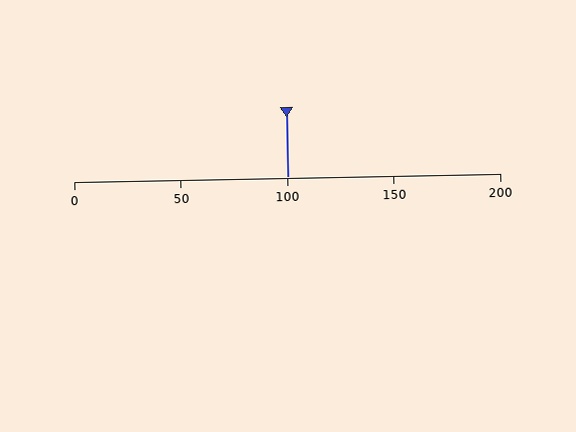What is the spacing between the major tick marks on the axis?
The major ticks are spaced 50 apart.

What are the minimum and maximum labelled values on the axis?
The axis runs from 0 to 200.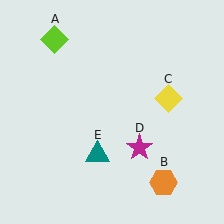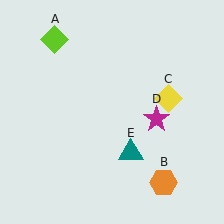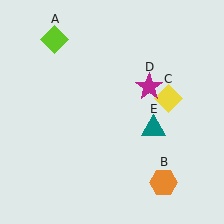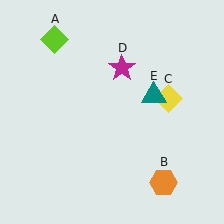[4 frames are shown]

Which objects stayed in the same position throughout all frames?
Lime diamond (object A) and orange hexagon (object B) and yellow diamond (object C) remained stationary.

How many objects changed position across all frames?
2 objects changed position: magenta star (object D), teal triangle (object E).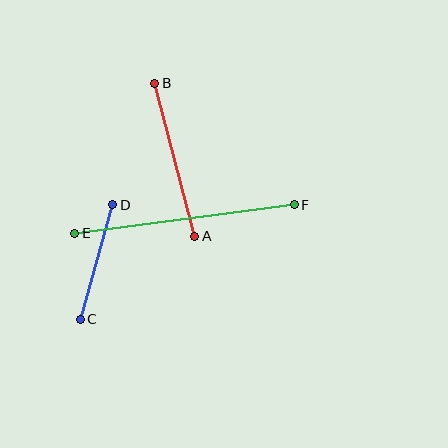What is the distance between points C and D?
The distance is approximately 119 pixels.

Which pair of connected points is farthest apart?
Points E and F are farthest apart.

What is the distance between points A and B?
The distance is approximately 158 pixels.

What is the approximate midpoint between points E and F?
The midpoint is at approximately (184, 219) pixels.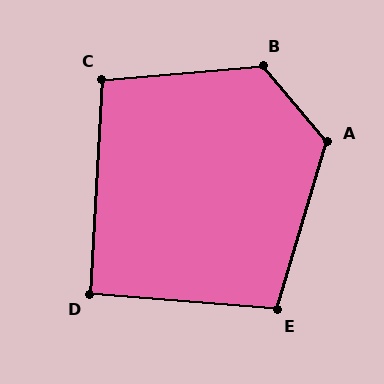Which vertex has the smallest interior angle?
D, at approximately 91 degrees.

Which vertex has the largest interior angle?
B, at approximately 126 degrees.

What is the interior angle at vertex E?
Approximately 102 degrees (obtuse).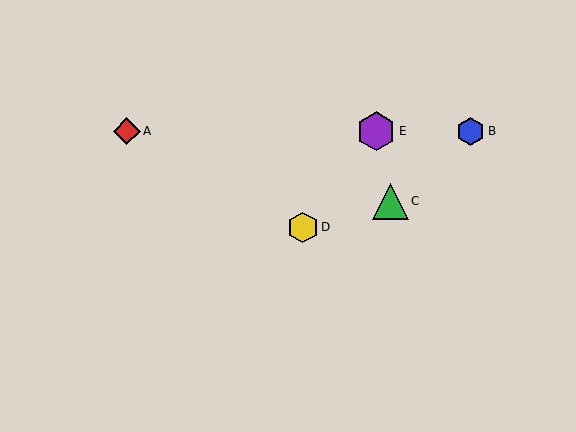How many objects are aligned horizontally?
3 objects (A, B, E) are aligned horizontally.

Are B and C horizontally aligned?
No, B is at y≈131 and C is at y≈201.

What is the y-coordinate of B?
Object B is at y≈131.